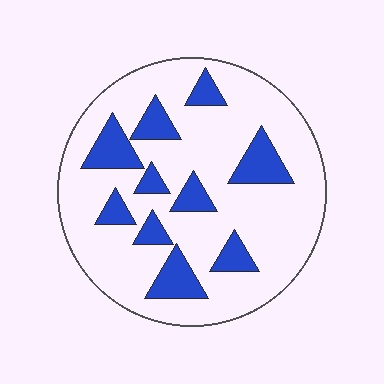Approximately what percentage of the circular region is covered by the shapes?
Approximately 20%.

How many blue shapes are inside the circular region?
10.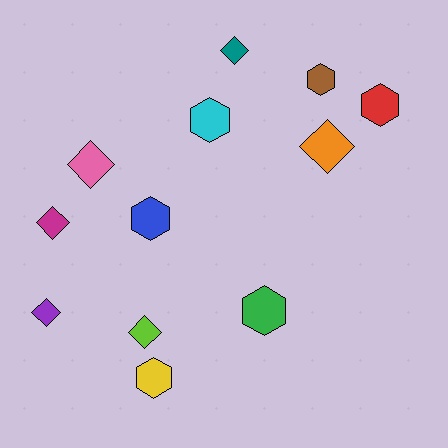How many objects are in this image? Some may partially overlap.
There are 12 objects.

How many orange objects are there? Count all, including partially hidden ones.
There is 1 orange object.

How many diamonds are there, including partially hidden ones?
There are 6 diamonds.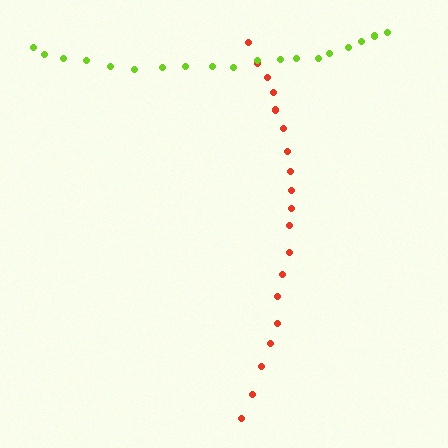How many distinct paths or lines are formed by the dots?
There are 2 distinct paths.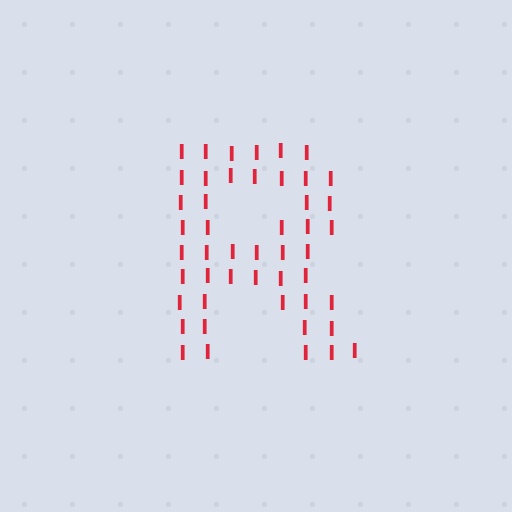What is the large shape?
The large shape is the letter R.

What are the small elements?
The small elements are letter I's.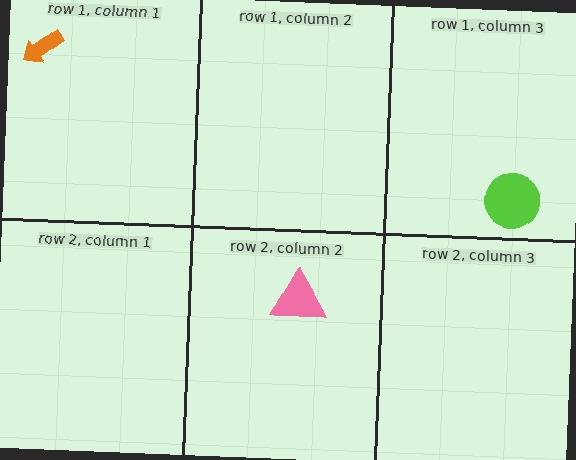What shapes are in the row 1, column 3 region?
The lime circle.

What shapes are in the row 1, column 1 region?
The orange arrow.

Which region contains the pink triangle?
The row 2, column 2 region.